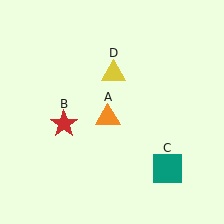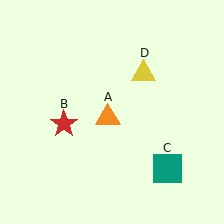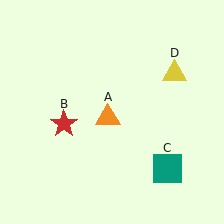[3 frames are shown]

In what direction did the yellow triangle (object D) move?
The yellow triangle (object D) moved right.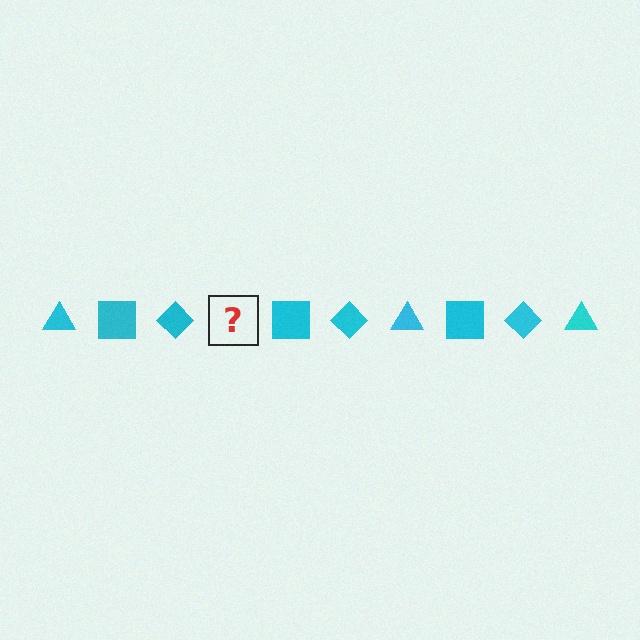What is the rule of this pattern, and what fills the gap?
The rule is that the pattern cycles through triangle, square, diamond shapes in cyan. The gap should be filled with a cyan triangle.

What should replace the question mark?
The question mark should be replaced with a cyan triangle.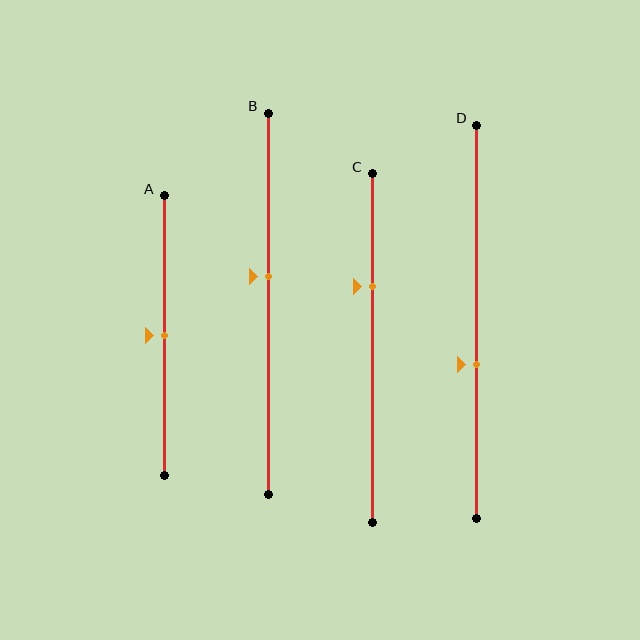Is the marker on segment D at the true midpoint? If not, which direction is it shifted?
No, the marker on segment D is shifted downward by about 11% of the segment length.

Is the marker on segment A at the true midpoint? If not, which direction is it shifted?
Yes, the marker on segment A is at the true midpoint.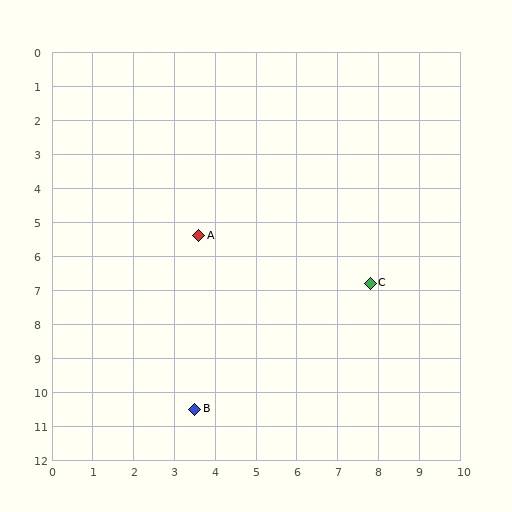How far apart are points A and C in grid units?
Points A and C are about 4.4 grid units apart.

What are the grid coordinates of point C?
Point C is at approximately (7.8, 6.8).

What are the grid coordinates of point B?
Point B is at approximately (3.5, 10.5).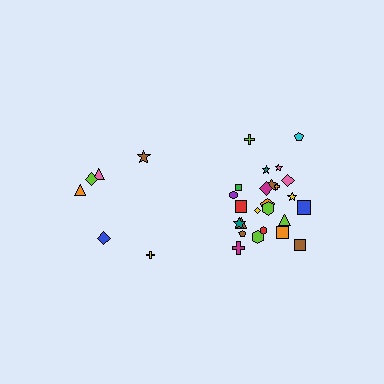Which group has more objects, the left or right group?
The right group.